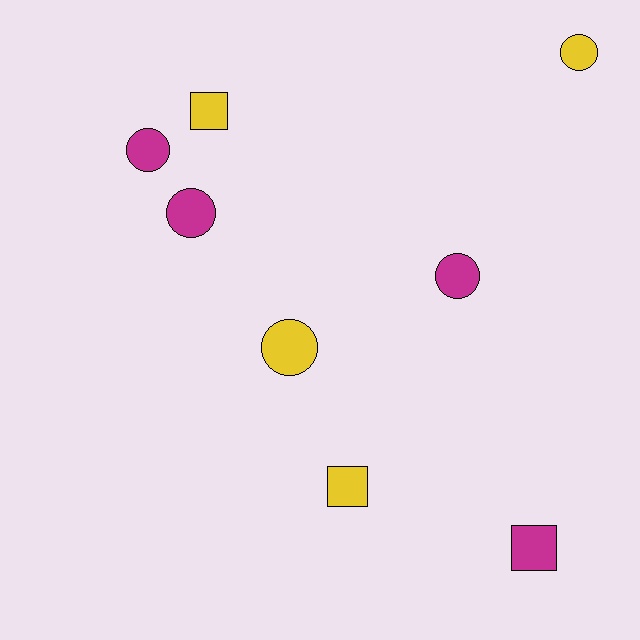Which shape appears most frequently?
Circle, with 5 objects.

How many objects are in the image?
There are 8 objects.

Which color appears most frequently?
Magenta, with 4 objects.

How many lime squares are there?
There are no lime squares.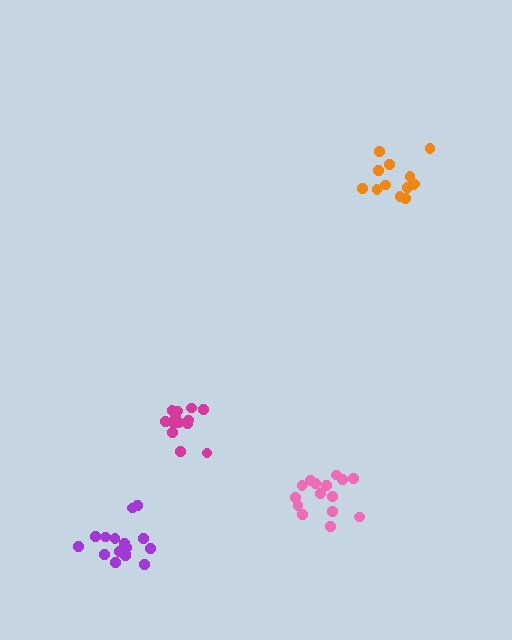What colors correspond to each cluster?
The clusters are colored: orange, purple, pink, magenta.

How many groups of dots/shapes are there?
There are 4 groups.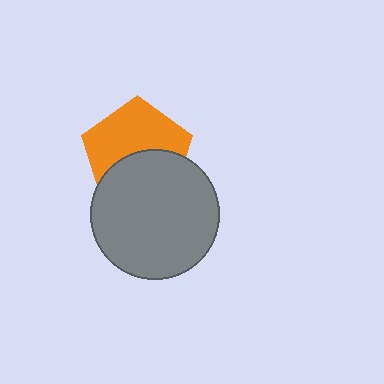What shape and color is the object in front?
The object in front is a gray circle.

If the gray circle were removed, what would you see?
You would see the complete orange pentagon.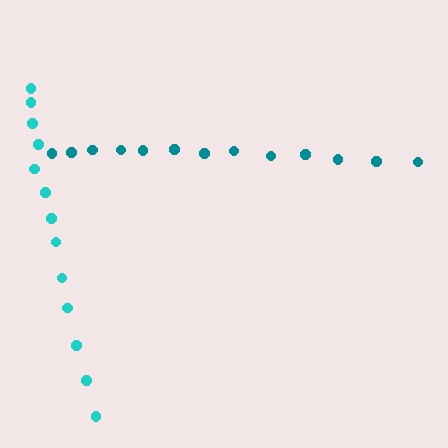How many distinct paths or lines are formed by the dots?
There are 2 distinct paths.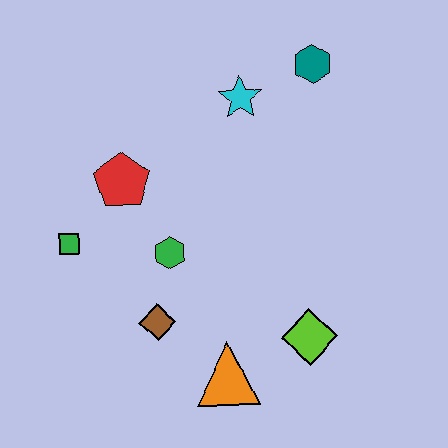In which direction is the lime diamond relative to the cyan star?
The lime diamond is below the cyan star.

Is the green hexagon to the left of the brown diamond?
No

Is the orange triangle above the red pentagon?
No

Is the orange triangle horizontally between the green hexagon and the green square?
No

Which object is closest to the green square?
The red pentagon is closest to the green square.